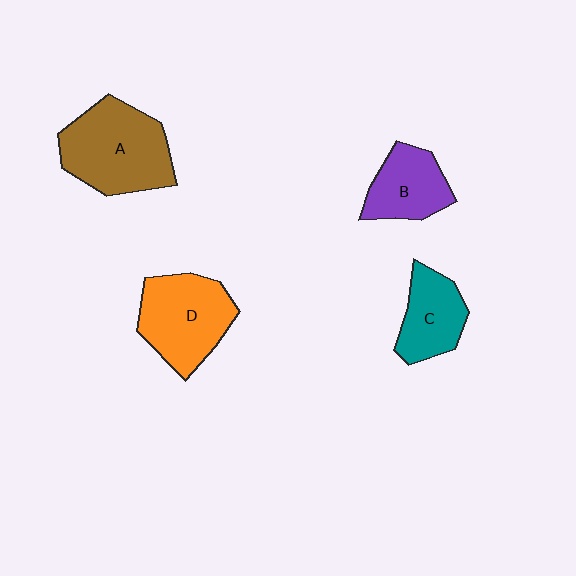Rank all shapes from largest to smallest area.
From largest to smallest: A (brown), D (orange), B (purple), C (teal).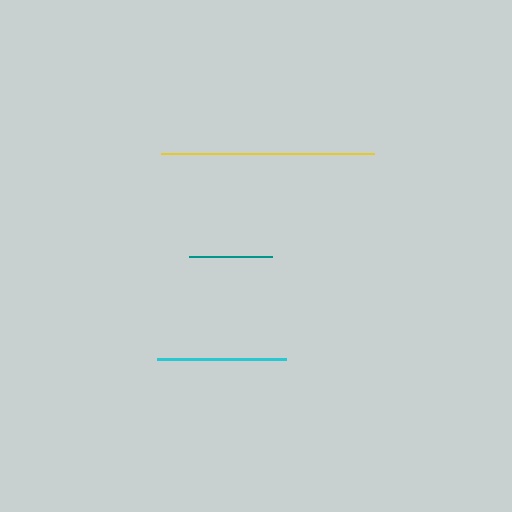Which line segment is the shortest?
The teal line is the shortest at approximately 83 pixels.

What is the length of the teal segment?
The teal segment is approximately 83 pixels long.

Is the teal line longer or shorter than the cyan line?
The cyan line is longer than the teal line.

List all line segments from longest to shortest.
From longest to shortest: yellow, cyan, teal.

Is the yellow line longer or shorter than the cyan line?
The yellow line is longer than the cyan line.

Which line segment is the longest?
The yellow line is the longest at approximately 213 pixels.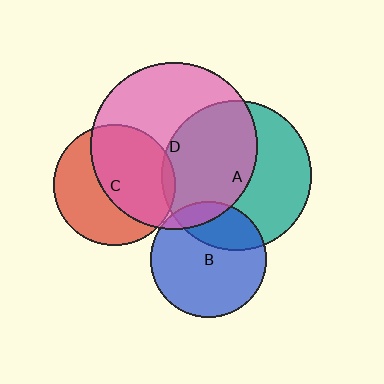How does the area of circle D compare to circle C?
Approximately 1.9 times.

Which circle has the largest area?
Circle D (pink).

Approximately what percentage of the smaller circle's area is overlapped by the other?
Approximately 10%.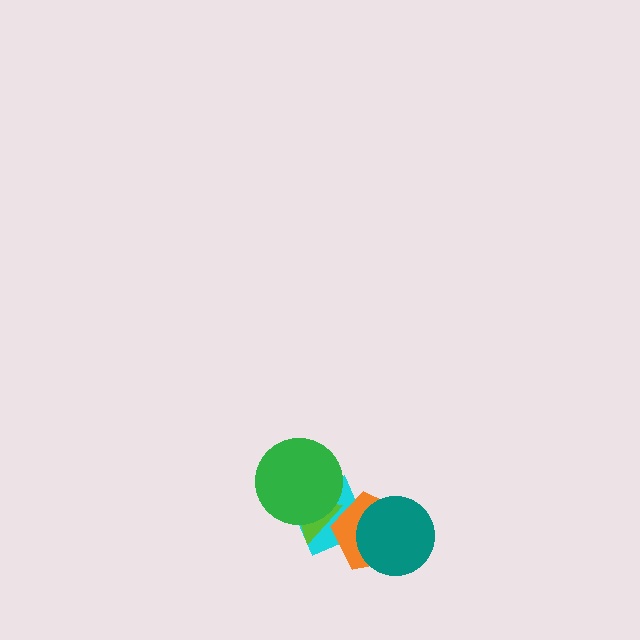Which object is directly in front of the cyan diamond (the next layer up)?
The lime triangle is directly in front of the cyan diamond.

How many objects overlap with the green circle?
2 objects overlap with the green circle.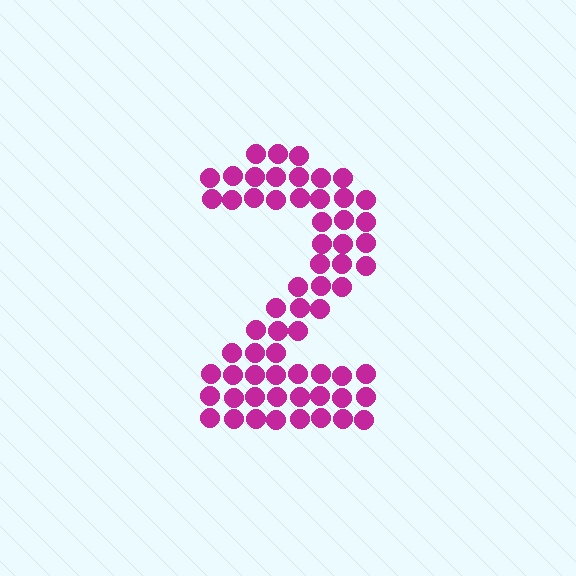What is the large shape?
The large shape is the digit 2.